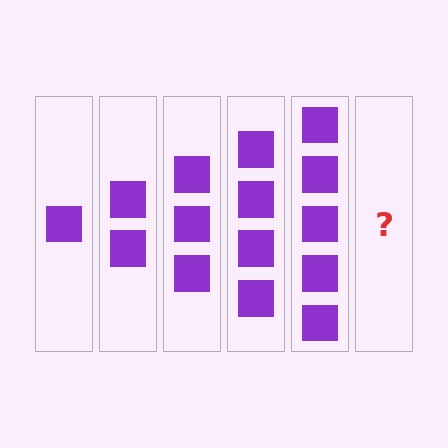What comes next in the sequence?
The next element should be 6 squares.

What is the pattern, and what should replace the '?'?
The pattern is that each step adds one more square. The '?' should be 6 squares.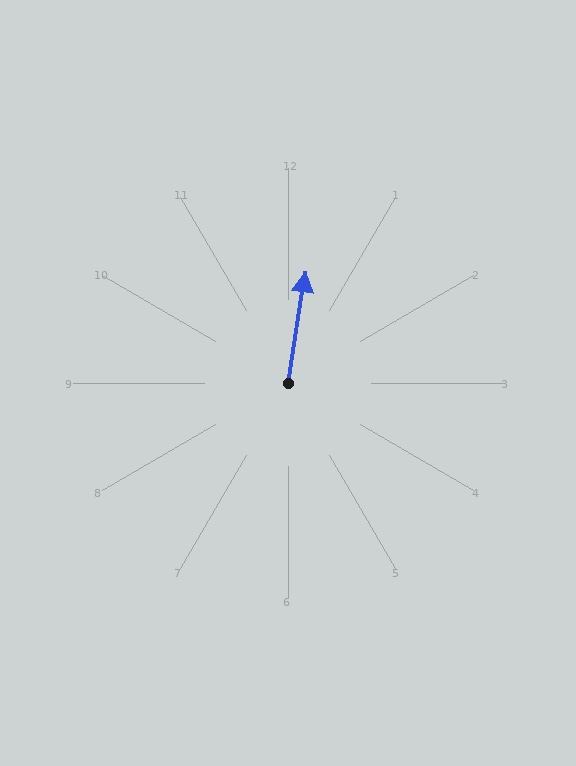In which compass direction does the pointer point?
North.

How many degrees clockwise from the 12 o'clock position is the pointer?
Approximately 9 degrees.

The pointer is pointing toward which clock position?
Roughly 12 o'clock.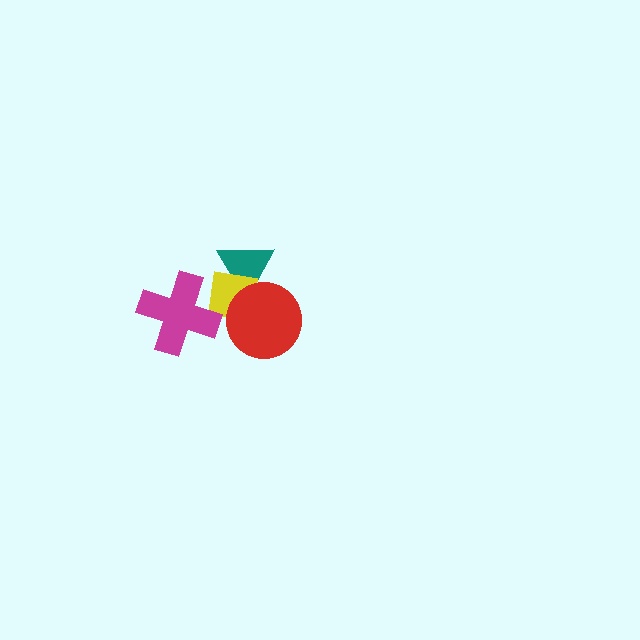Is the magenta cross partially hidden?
No, no other shape covers it.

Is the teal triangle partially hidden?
Yes, it is partially covered by another shape.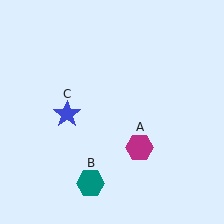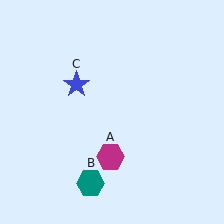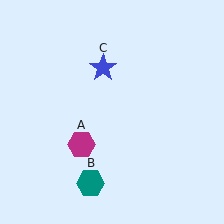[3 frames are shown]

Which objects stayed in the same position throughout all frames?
Teal hexagon (object B) remained stationary.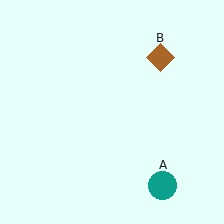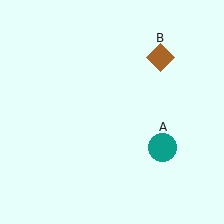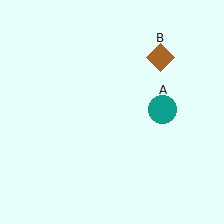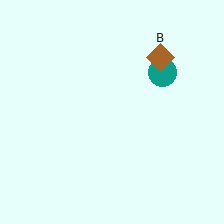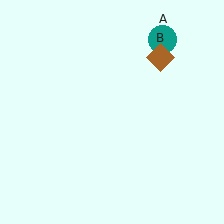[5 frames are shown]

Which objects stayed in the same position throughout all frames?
Brown diamond (object B) remained stationary.